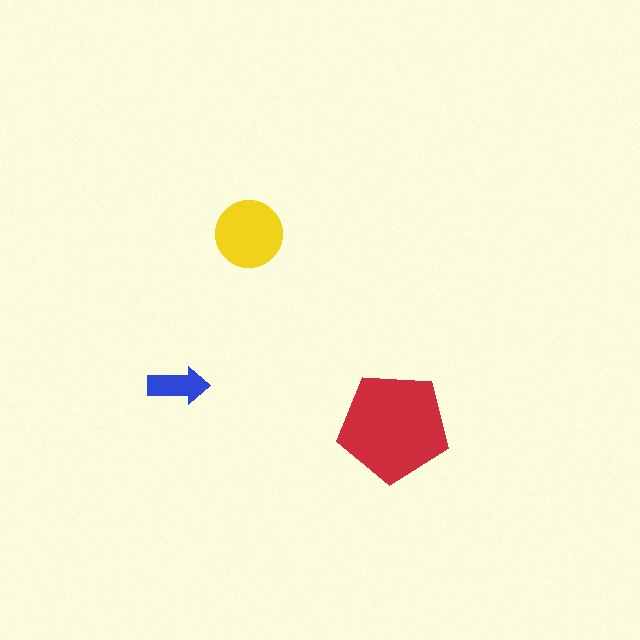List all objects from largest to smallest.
The red pentagon, the yellow circle, the blue arrow.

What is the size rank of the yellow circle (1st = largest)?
2nd.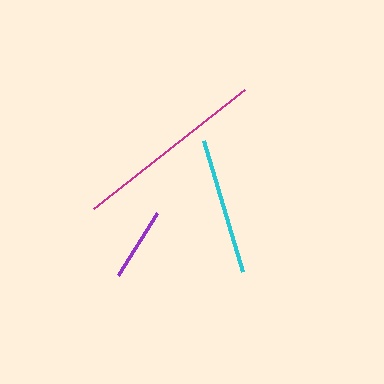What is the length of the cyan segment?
The cyan segment is approximately 136 pixels long.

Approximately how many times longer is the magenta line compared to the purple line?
The magenta line is approximately 2.6 times the length of the purple line.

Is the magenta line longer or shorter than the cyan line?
The magenta line is longer than the cyan line.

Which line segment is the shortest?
The purple line is the shortest at approximately 73 pixels.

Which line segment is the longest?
The magenta line is the longest at approximately 193 pixels.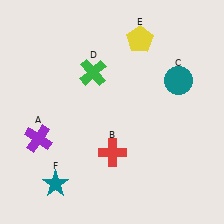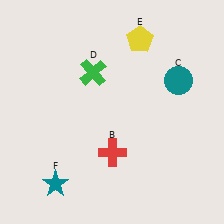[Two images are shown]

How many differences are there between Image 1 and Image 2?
There is 1 difference between the two images.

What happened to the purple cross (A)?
The purple cross (A) was removed in Image 2. It was in the bottom-left area of Image 1.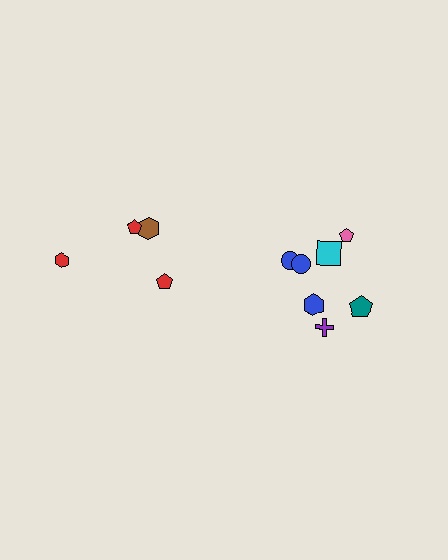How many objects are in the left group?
There are 4 objects.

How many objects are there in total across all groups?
There are 11 objects.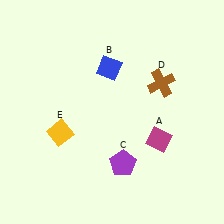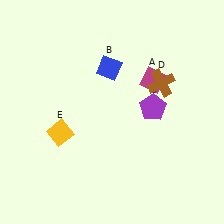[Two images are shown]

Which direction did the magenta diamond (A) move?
The magenta diamond (A) moved up.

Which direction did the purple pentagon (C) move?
The purple pentagon (C) moved up.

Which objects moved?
The objects that moved are: the magenta diamond (A), the purple pentagon (C).